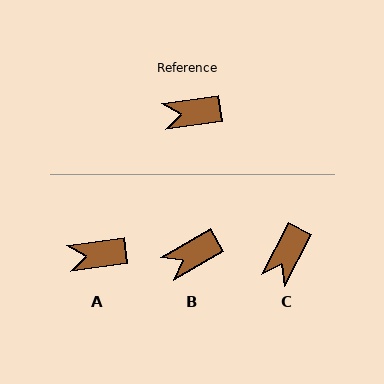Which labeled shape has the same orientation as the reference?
A.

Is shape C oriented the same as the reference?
No, it is off by about 55 degrees.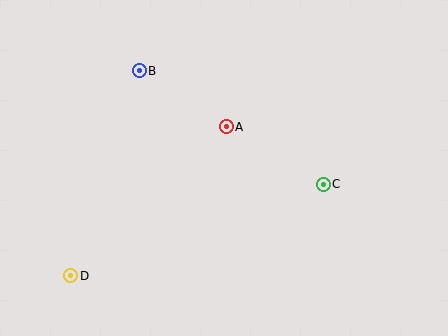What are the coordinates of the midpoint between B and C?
The midpoint between B and C is at (231, 128).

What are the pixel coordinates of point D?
Point D is at (71, 276).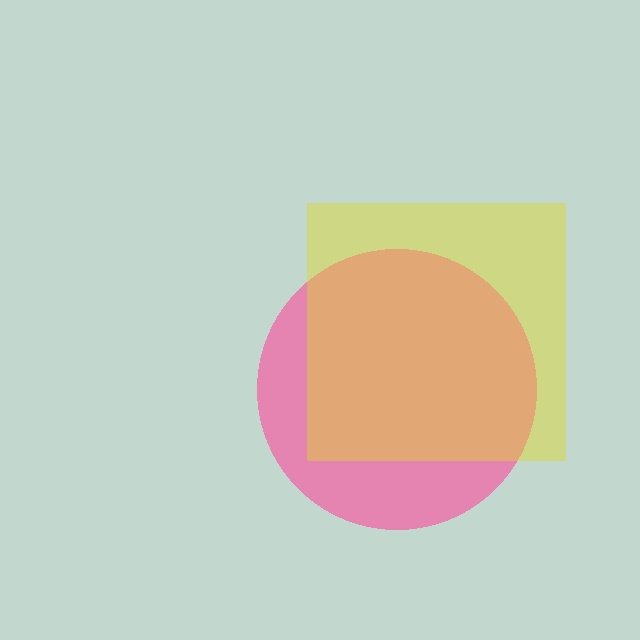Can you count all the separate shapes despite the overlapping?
Yes, there are 2 separate shapes.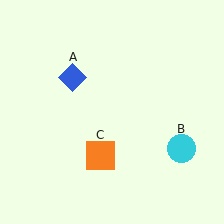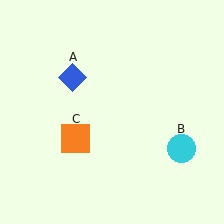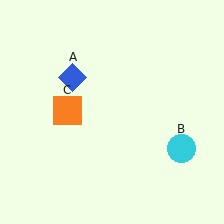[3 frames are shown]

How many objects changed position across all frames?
1 object changed position: orange square (object C).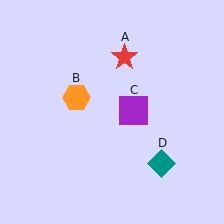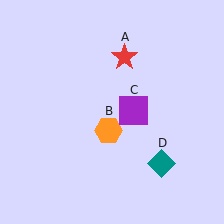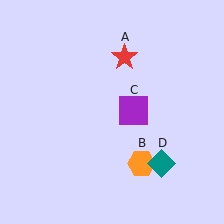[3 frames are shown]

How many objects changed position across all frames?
1 object changed position: orange hexagon (object B).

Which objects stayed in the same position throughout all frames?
Red star (object A) and purple square (object C) and teal diamond (object D) remained stationary.